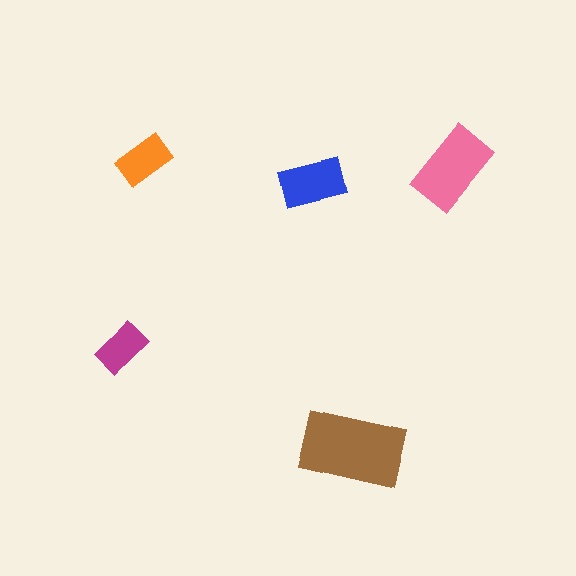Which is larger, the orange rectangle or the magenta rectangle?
The orange one.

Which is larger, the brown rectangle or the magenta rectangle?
The brown one.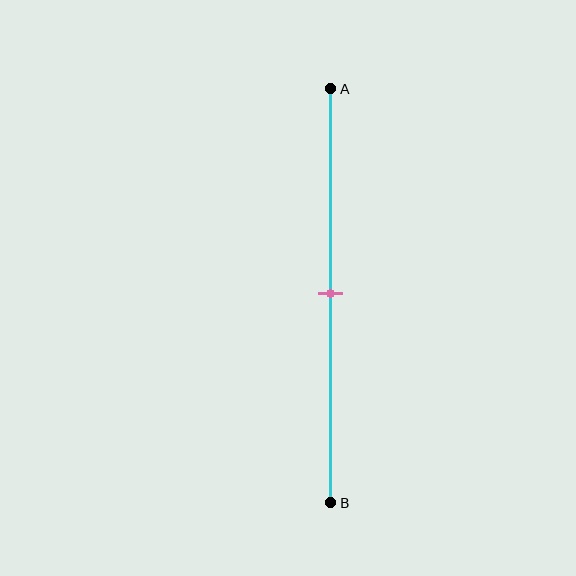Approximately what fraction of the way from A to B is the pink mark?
The pink mark is approximately 50% of the way from A to B.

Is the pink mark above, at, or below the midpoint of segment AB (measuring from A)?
The pink mark is approximately at the midpoint of segment AB.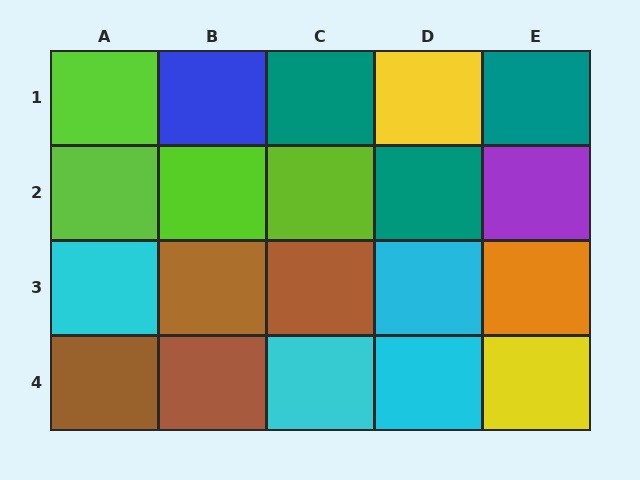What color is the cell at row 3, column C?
Brown.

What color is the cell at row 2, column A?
Lime.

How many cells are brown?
4 cells are brown.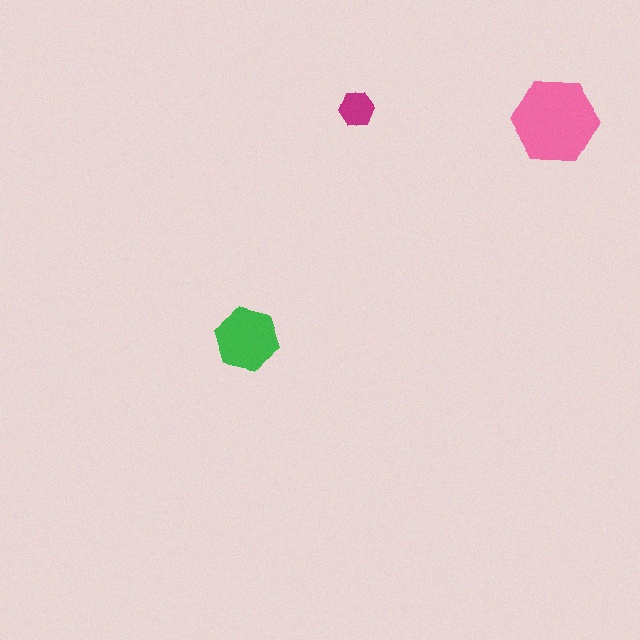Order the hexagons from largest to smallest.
the pink one, the green one, the magenta one.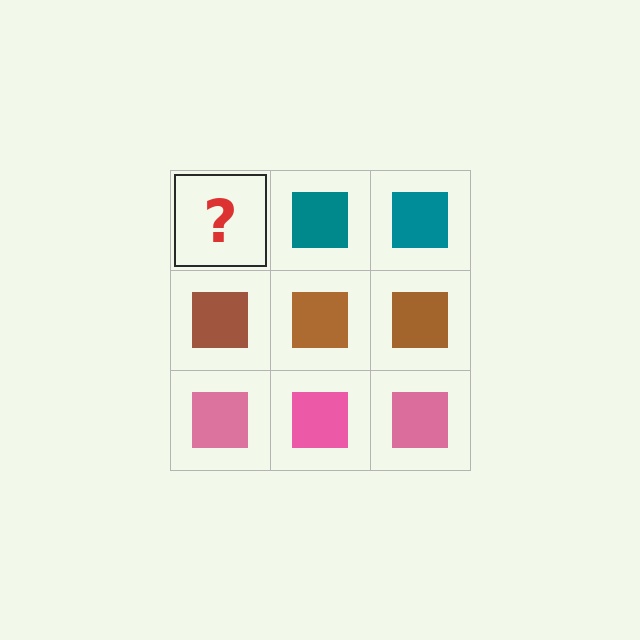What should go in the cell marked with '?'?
The missing cell should contain a teal square.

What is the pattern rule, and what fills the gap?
The rule is that each row has a consistent color. The gap should be filled with a teal square.